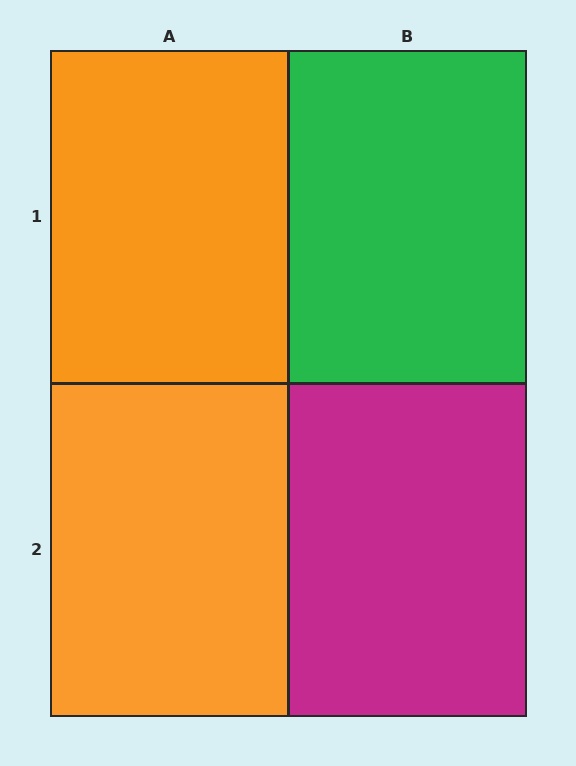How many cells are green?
1 cell is green.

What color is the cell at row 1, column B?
Green.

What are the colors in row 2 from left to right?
Orange, magenta.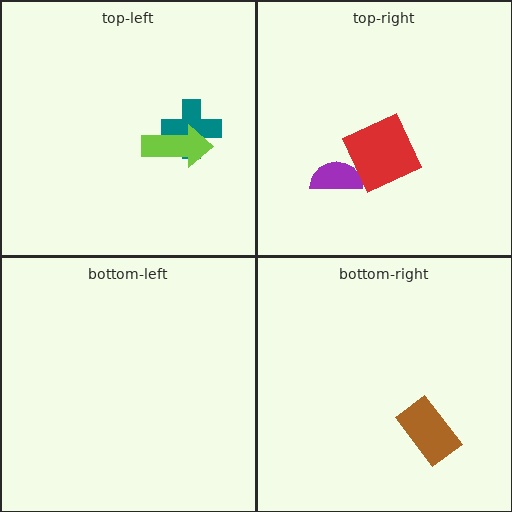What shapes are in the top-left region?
The teal cross, the lime arrow.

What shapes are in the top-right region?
The red square, the purple semicircle.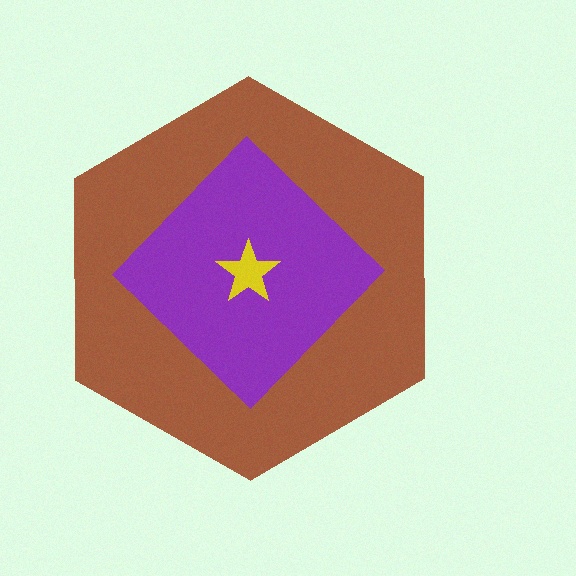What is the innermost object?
The yellow star.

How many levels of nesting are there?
3.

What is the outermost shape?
The brown hexagon.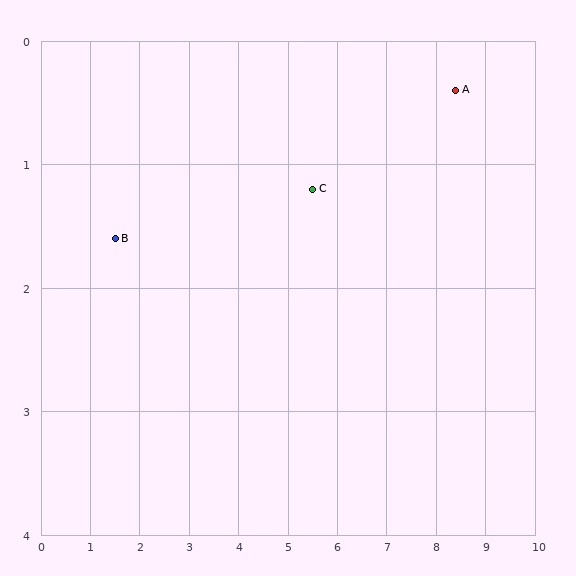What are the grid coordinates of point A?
Point A is at approximately (8.4, 0.4).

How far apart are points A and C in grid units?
Points A and C are about 3.0 grid units apart.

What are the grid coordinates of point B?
Point B is at approximately (1.5, 1.6).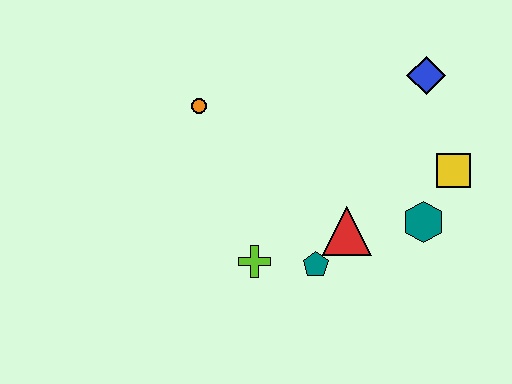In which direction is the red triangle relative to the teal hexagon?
The red triangle is to the left of the teal hexagon.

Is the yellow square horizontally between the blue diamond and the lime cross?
No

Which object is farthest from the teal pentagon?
The blue diamond is farthest from the teal pentagon.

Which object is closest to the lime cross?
The teal pentagon is closest to the lime cross.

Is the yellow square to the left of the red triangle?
No